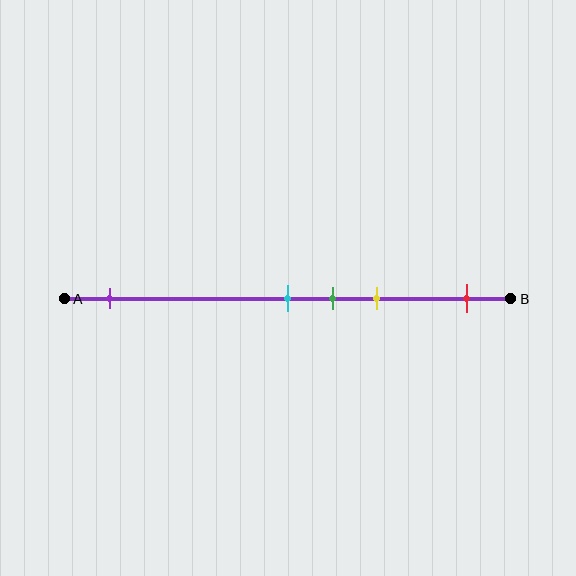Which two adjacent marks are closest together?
The cyan and green marks are the closest adjacent pair.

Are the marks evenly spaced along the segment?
No, the marks are not evenly spaced.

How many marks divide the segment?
There are 5 marks dividing the segment.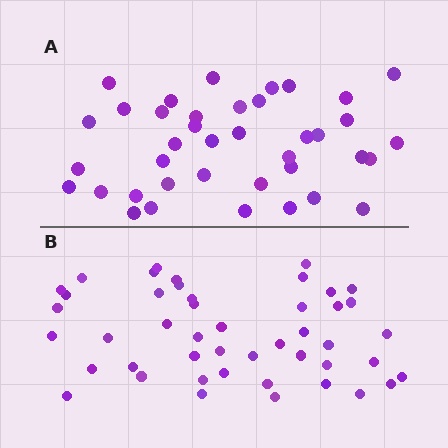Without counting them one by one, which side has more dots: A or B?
Region B (the bottom region) has more dots.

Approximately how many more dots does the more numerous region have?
Region B has roughly 8 or so more dots than region A.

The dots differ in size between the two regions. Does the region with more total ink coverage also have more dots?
No. Region A has more total ink coverage because its dots are larger, but region B actually contains more individual dots. Total area can be misleading — the number of items is what matters here.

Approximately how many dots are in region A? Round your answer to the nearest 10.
About 40 dots. (The exact count is 39, which rounds to 40.)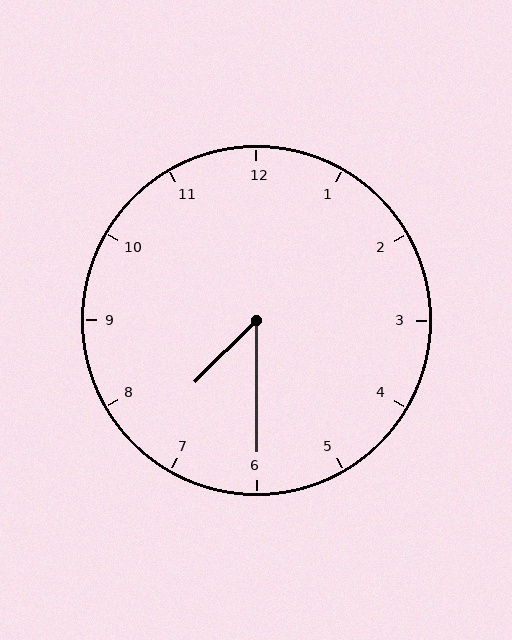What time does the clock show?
7:30.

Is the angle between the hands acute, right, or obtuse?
It is acute.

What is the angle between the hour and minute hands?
Approximately 45 degrees.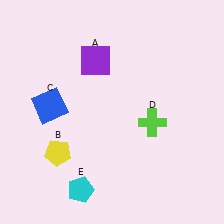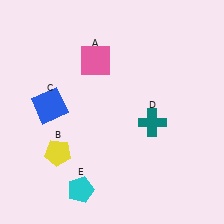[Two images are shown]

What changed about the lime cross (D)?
In Image 1, D is lime. In Image 2, it changed to teal.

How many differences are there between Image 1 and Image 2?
There are 2 differences between the two images.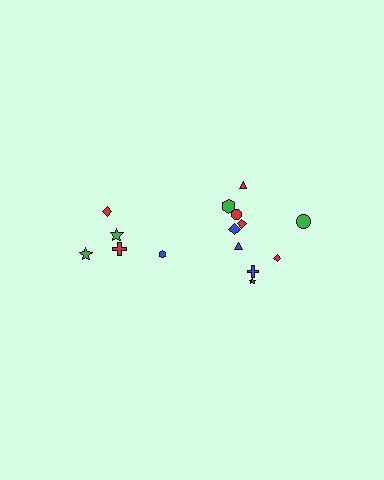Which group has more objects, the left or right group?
The right group.